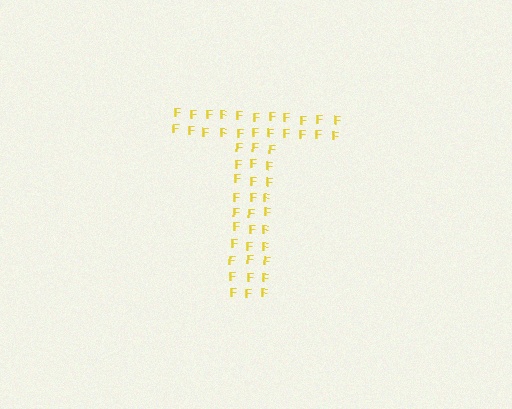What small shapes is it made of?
It is made of small letter F's.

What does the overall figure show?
The overall figure shows the letter T.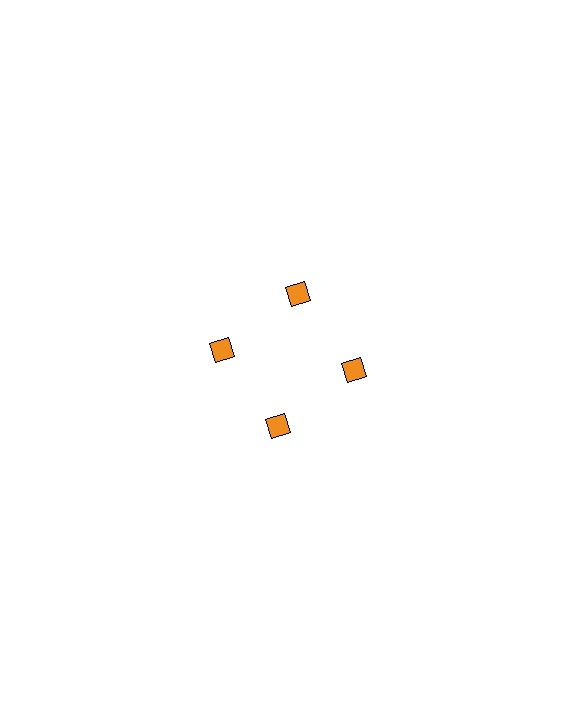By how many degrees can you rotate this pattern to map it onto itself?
The pattern maps onto itself every 90 degrees of rotation.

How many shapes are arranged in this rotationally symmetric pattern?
There are 4 shapes, arranged in 4 groups of 1.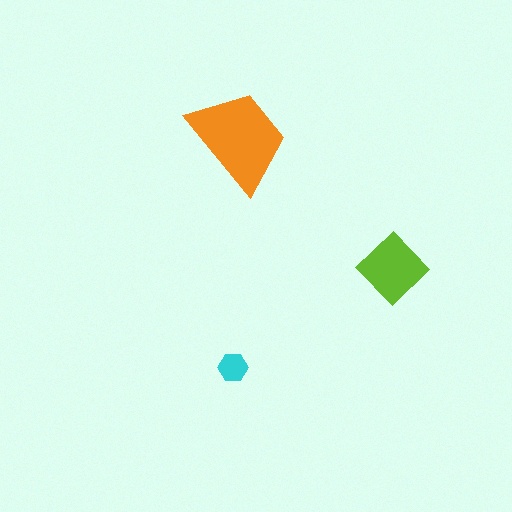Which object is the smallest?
The cyan hexagon.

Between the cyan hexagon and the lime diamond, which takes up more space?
The lime diamond.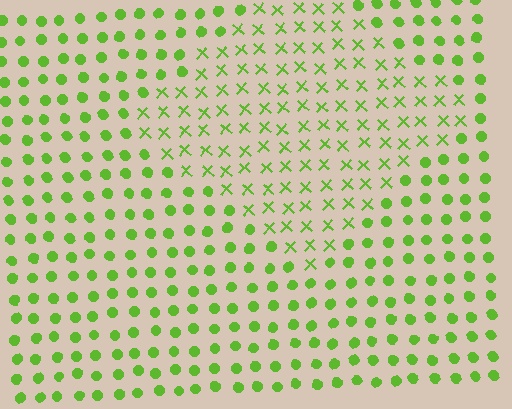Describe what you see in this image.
The image is filled with small lime elements arranged in a uniform grid. A diamond-shaped region contains X marks, while the surrounding area contains circles. The boundary is defined purely by the change in element shape.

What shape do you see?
I see a diamond.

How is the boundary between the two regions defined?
The boundary is defined by a change in element shape: X marks inside vs. circles outside. All elements share the same color and spacing.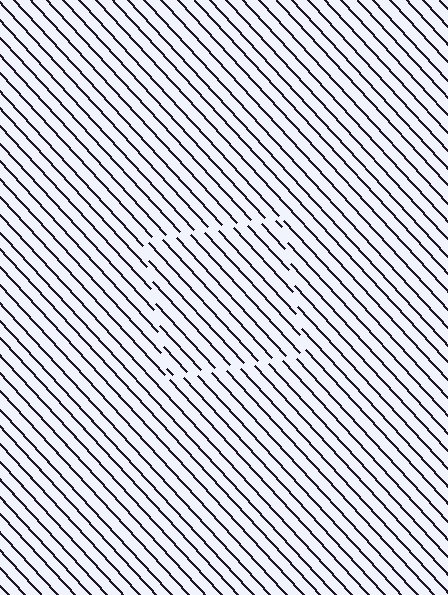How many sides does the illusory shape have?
4 sides — the line-ends trace a square.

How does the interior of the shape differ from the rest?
The interior of the shape contains the same grating, shifted by half a period — the contour is defined by the phase discontinuity where line-ends from the inner and outer gratings abut.